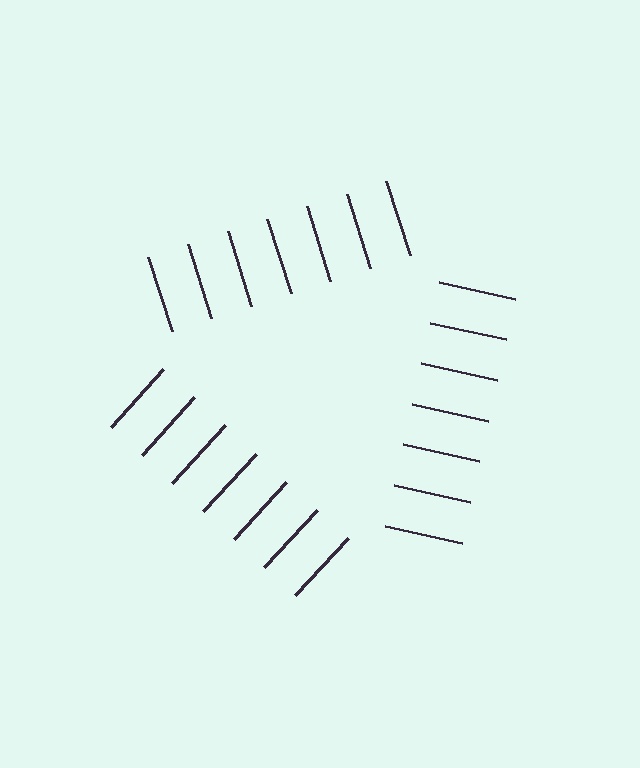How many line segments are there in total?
21 — 7 along each of the 3 edges.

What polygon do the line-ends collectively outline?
An illusory triangle — the line segments terminate on its edges but no continuous stroke is drawn.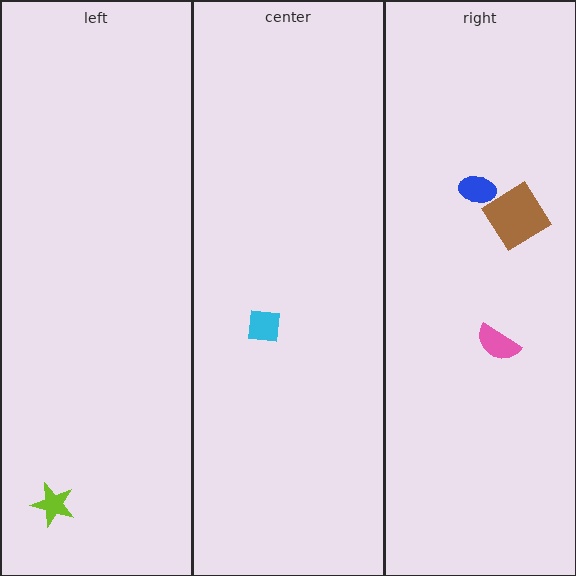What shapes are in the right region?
The pink semicircle, the brown diamond, the blue ellipse.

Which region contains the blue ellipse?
The right region.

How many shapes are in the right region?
3.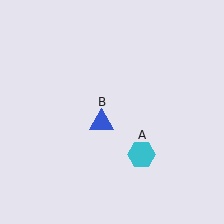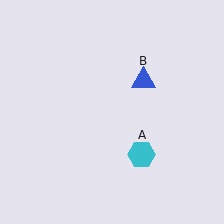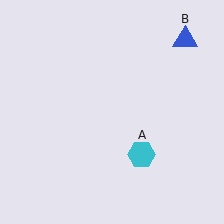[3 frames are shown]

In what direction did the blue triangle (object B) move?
The blue triangle (object B) moved up and to the right.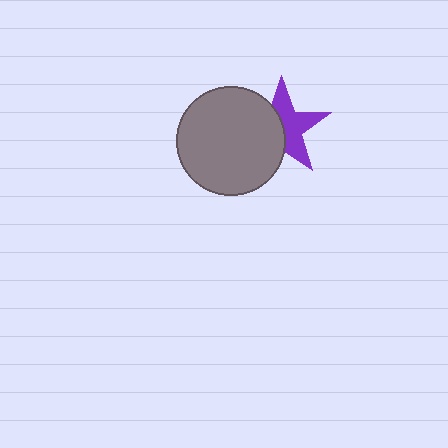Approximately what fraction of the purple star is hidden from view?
Roughly 47% of the purple star is hidden behind the gray circle.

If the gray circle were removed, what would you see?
You would see the complete purple star.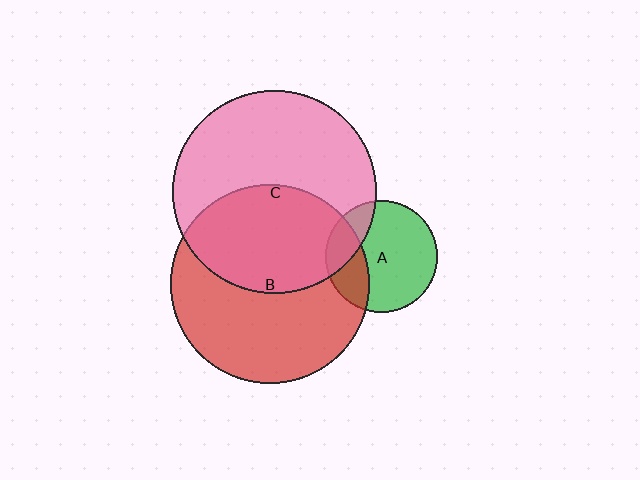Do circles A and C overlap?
Yes.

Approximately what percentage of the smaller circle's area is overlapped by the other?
Approximately 20%.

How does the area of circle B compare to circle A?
Approximately 3.2 times.